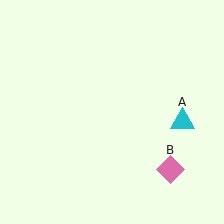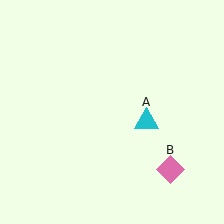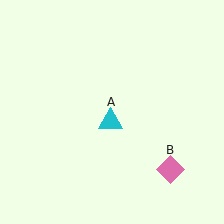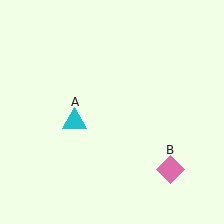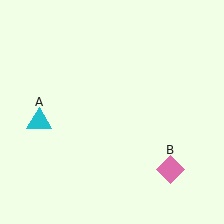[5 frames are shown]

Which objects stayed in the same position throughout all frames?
Pink diamond (object B) remained stationary.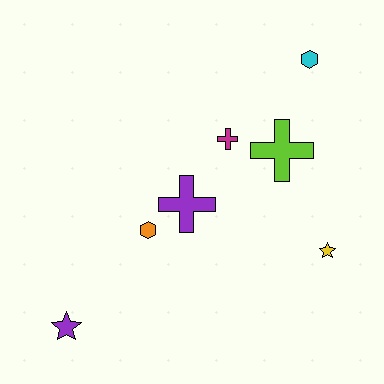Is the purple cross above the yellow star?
Yes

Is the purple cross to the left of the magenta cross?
Yes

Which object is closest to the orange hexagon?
The purple cross is closest to the orange hexagon.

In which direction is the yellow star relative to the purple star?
The yellow star is to the right of the purple star.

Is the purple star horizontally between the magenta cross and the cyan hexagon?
No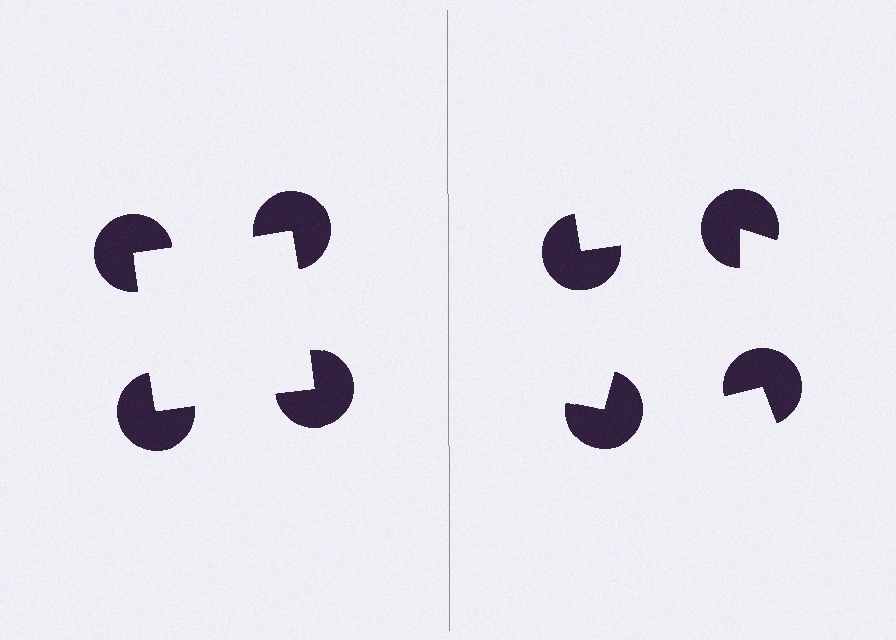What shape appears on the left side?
An illusory square.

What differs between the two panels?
The pac-man discs are positioned identically on both sides; only the wedge orientations differ. On the left they align to a square; on the right they are misaligned.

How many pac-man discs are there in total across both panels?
8 — 4 on each side.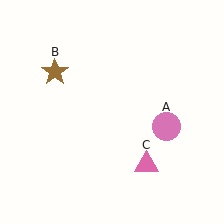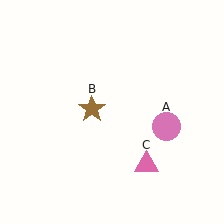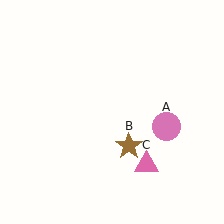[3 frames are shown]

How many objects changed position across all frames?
1 object changed position: brown star (object B).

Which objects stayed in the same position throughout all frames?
Pink circle (object A) and pink triangle (object C) remained stationary.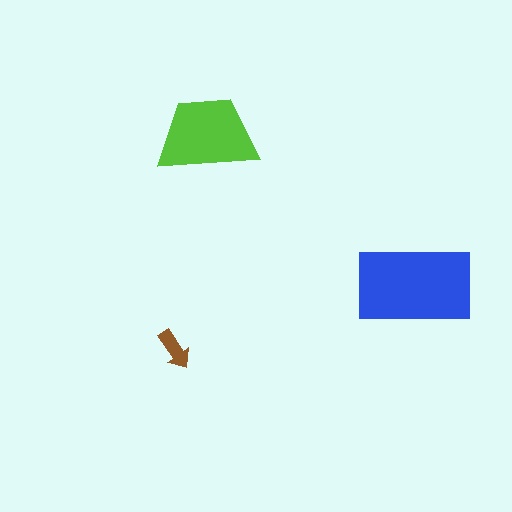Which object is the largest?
The blue rectangle.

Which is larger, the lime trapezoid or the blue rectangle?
The blue rectangle.